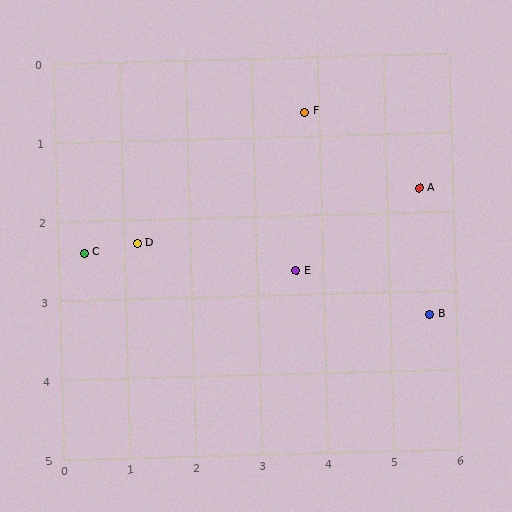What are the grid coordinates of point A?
Point A is at approximately (5.5, 1.7).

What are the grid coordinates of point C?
Point C is at approximately (0.4, 2.4).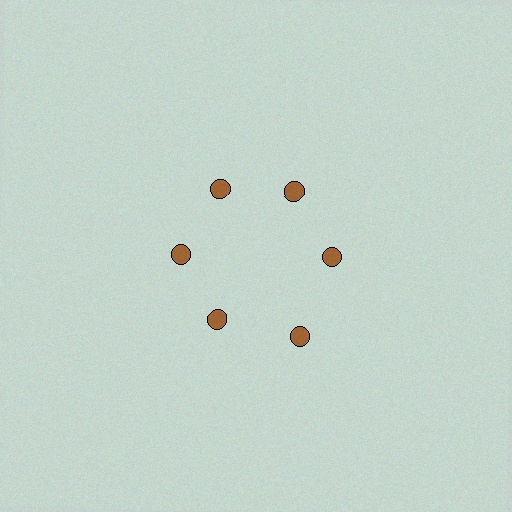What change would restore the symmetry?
The symmetry would be restored by moving it inward, back onto the ring so that all 6 circles sit at equal angles and equal distance from the center.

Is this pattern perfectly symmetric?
No. The 6 brown circles are arranged in a ring, but one element near the 5 o'clock position is pushed outward from the center, breaking the 6-fold rotational symmetry.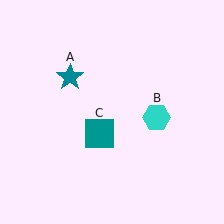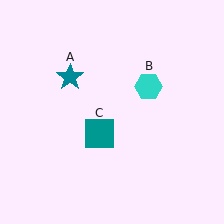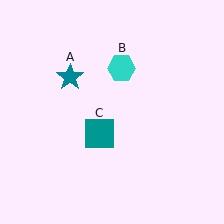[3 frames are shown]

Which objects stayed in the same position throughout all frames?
Teal star (object A) and teal square (object C) remained stationary.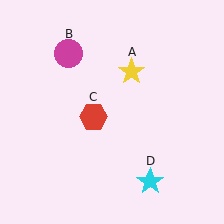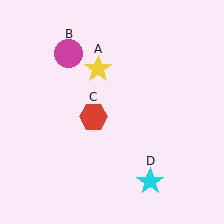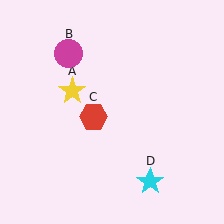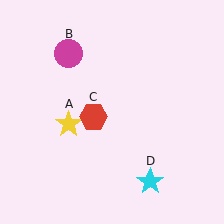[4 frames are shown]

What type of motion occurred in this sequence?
The yellow star (object A) rotated counterclockwise around the center of the scene.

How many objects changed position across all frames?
1 object changed position: yellow star (object A).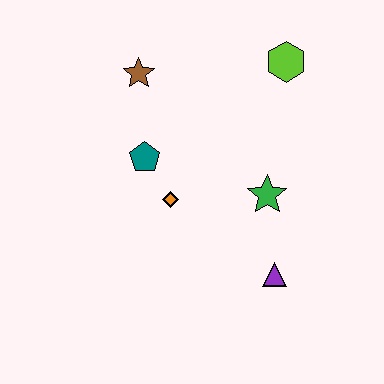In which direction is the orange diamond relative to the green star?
The orange diamond is to the left of the green star.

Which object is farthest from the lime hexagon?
The purple triangle is farthest from the lime hexagon.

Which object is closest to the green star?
The purple triangle is closest to the green star.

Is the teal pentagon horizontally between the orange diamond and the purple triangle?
No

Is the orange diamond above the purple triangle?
Yes